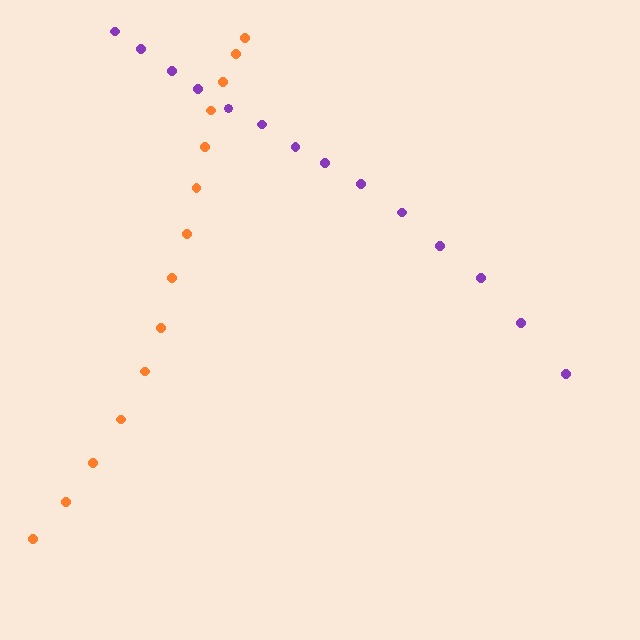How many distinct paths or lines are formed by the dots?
There are 2 distinct paths.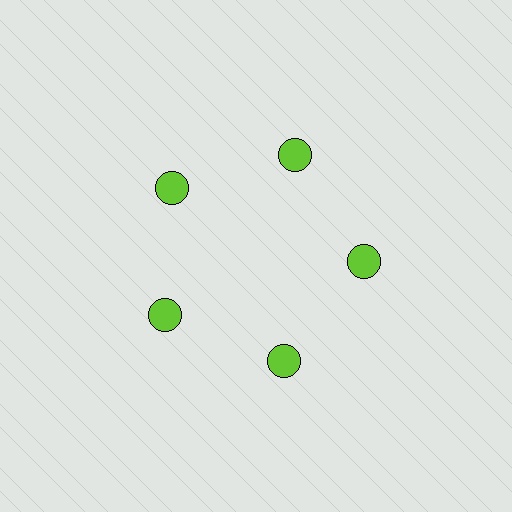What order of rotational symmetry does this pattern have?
This pattern has 5-fold rotational symmetry.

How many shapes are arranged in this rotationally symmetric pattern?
There are 5 shapes, arranged in 5 groups of 1.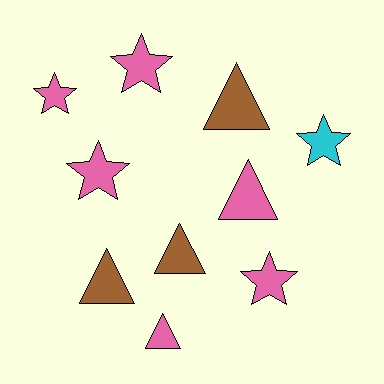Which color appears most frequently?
Pink, with 6 objects.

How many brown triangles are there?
There are 3 brown triangles.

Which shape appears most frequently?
Triangle, with 5 objects.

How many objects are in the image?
There are 10 objects.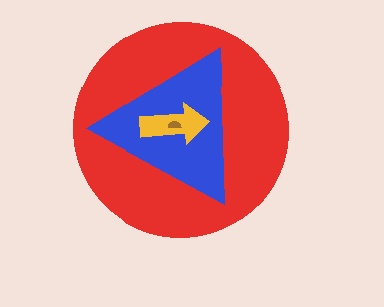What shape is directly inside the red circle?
The blue triangle.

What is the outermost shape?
The red circle.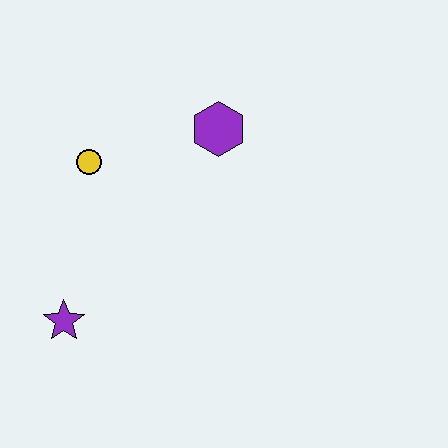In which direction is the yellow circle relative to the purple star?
The yellow circle is above the purple star.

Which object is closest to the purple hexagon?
The yellow circle is closest to the purple hexagon.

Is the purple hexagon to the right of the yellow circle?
Yes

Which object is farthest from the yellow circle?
The purple star is farthest from the yellow circle.